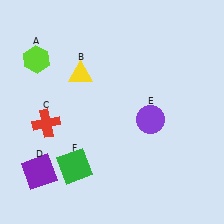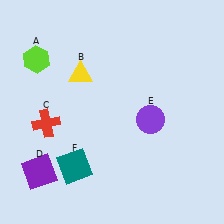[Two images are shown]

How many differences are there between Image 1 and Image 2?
There is 1 difference between the two images.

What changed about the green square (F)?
In Image 1, F is green. In Image 2, it changed to teal.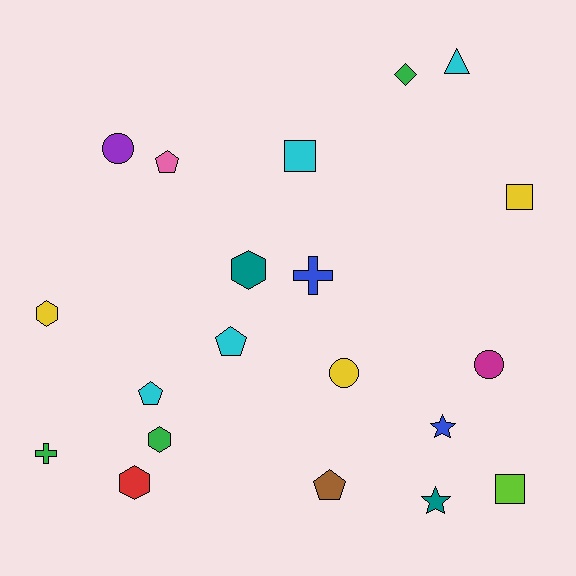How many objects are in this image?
There are 20 objects.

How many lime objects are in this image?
There is 1 lime object.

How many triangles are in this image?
There is 1 triangle.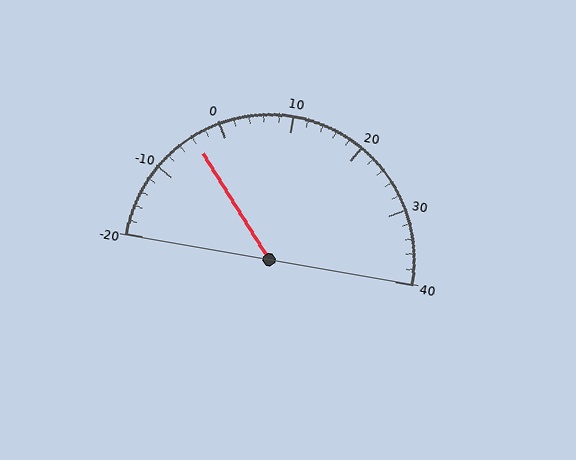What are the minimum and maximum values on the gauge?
The gauge ranges from -20 to 40.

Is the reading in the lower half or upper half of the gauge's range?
The reading is in the lower half of the range (-20 to 40).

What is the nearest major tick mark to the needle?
The nearest major tick mark is 0.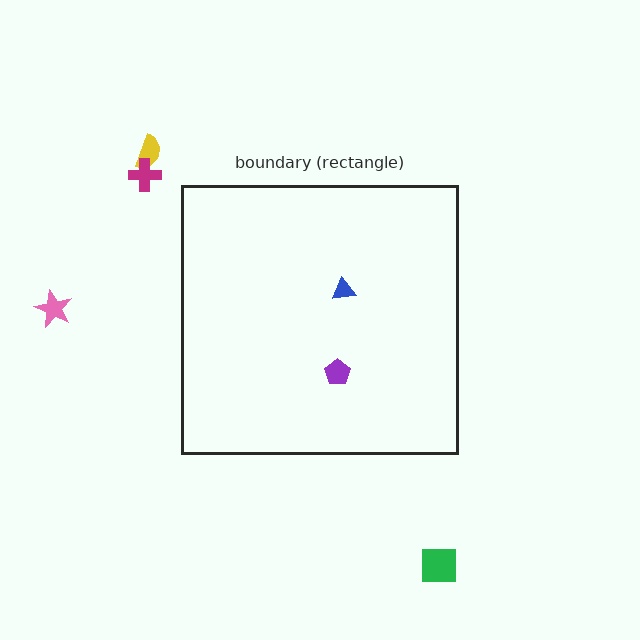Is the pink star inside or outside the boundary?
Outside.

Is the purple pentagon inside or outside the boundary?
Inside.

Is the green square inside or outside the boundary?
Outside.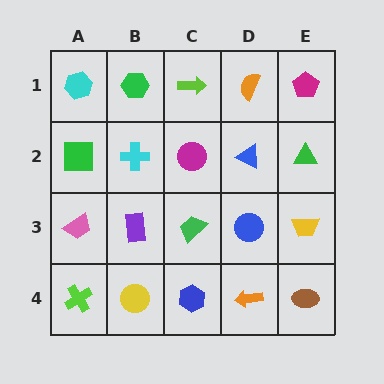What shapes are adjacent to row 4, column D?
A blue circle (row 3, column D), a blue hexagon (row 4, column C), a brown ellipse (row 4, column E).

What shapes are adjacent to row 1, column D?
A blue triangle (row 2, column D), a lime arrow (row 1, column C), a magenta pentagon (row 1, column E).